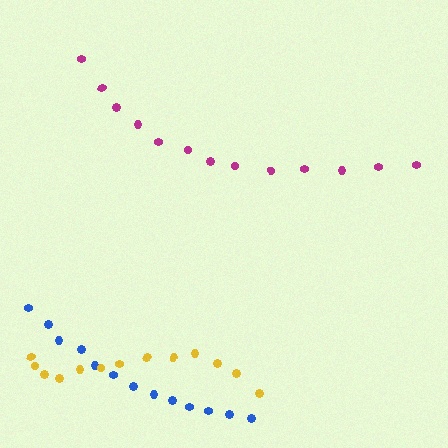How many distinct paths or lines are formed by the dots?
There are 3 distinct paths.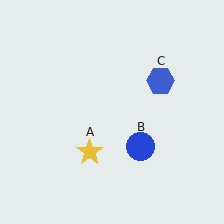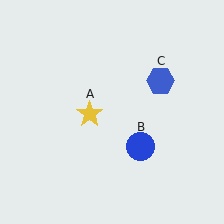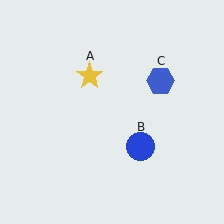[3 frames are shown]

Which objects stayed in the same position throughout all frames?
Blue circle (object B) and blue hexagon (object C) remained stationary.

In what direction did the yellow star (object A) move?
The yellow star (object A) moved up.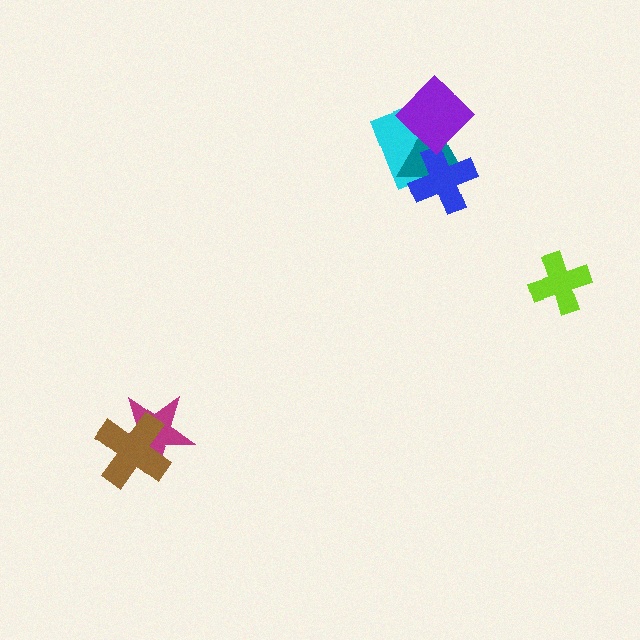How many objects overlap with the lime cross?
0 objects overlap with the lime cross.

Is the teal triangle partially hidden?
Yes, it is partially covered by another shape.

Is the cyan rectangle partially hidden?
Yes, it is partially covered by another shape.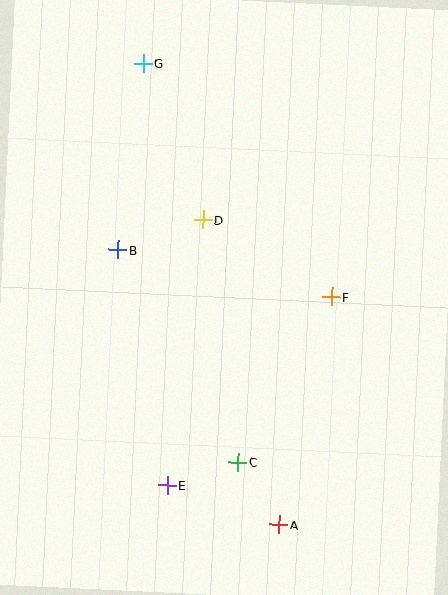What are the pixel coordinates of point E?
Point E is at (168, 485).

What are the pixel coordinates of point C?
Point C is at (238, 462).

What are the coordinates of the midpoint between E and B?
The midpoint between E and B is at (143, 368).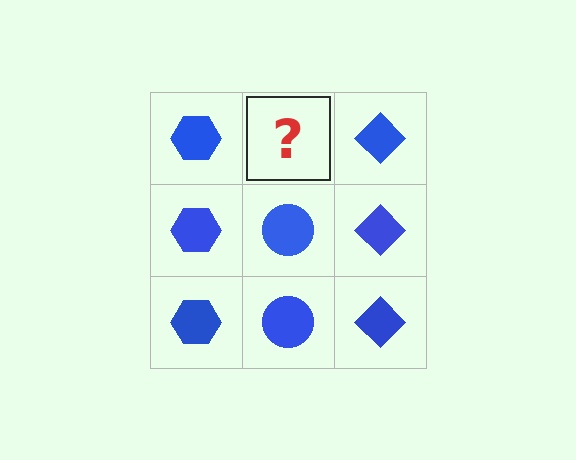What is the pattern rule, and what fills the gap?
The rule is that each column has a consistent shape. The gap should be filled with a blue circle.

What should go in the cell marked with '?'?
The missing cell should contain a blue circle.